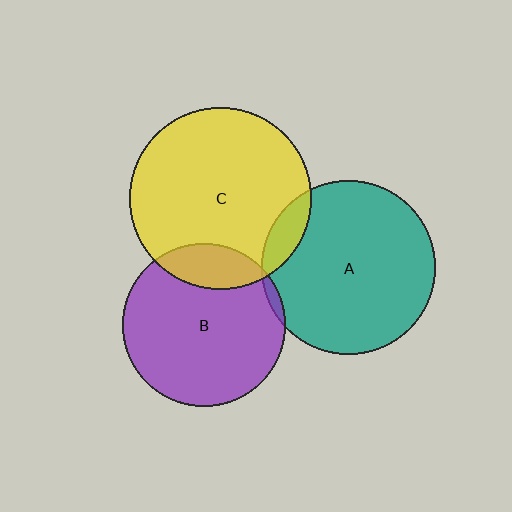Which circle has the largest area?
Circle C (yellow).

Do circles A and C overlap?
Yes.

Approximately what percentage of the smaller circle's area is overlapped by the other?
Approximately 10%.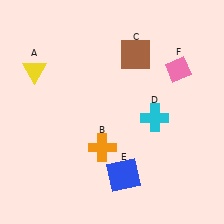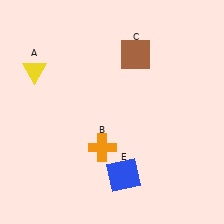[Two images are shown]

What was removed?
The cyan cross (D), the pink diamond (F) were removed in Image 2.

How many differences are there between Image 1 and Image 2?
There are 2 differences between the two images.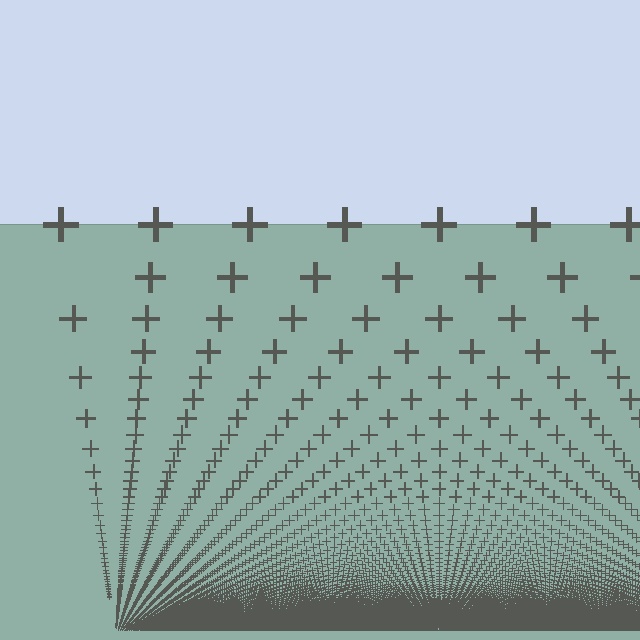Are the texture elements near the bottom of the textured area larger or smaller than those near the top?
Smaller. The gradient is inverted — elements near the bottom are smaller and denser.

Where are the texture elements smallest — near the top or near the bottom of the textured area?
Near the bottom.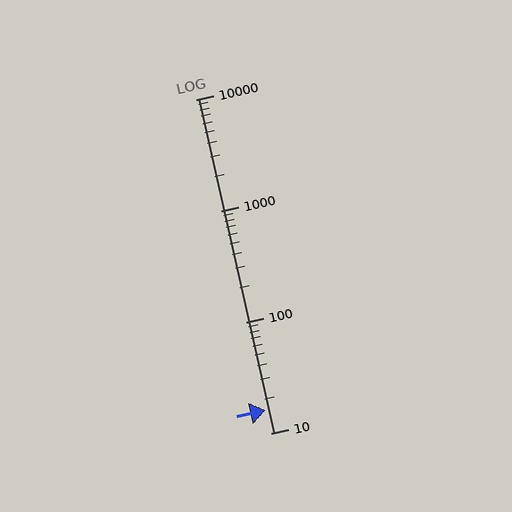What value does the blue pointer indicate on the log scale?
The pointer indicates approximately 16.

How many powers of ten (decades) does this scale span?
The scale spans 3 decades, from 10 to 10000.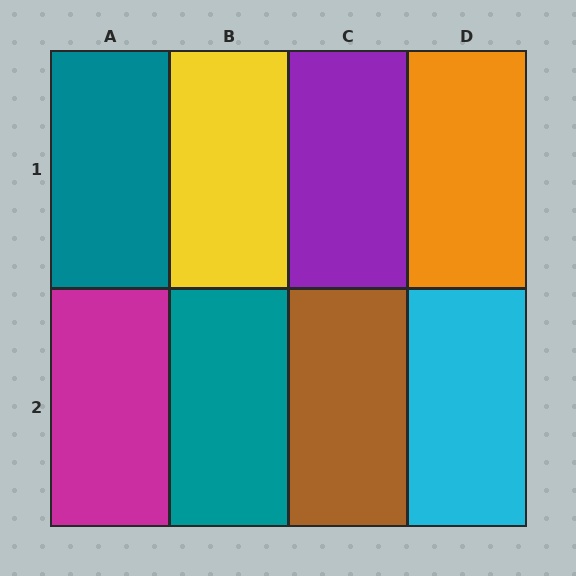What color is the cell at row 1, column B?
Yellow.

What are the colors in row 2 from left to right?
Magenta, teal, brown, cyan.